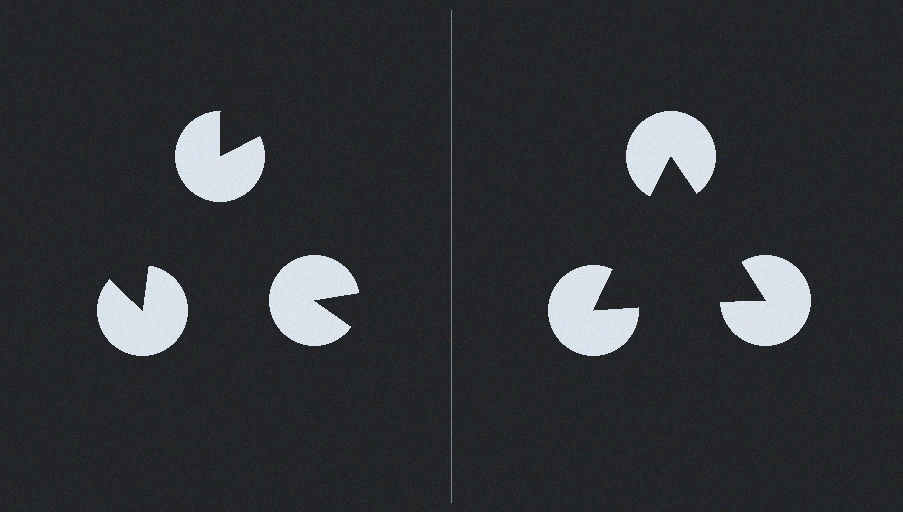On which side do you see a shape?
An illusory triangle appears on the right side. On the left side the wedge cuts are rotated, so no coherent shape forms.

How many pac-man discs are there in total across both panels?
6 — 3 on each side.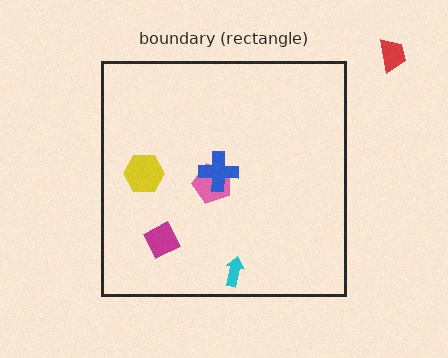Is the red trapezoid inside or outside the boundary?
Outside.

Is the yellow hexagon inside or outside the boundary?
Inside.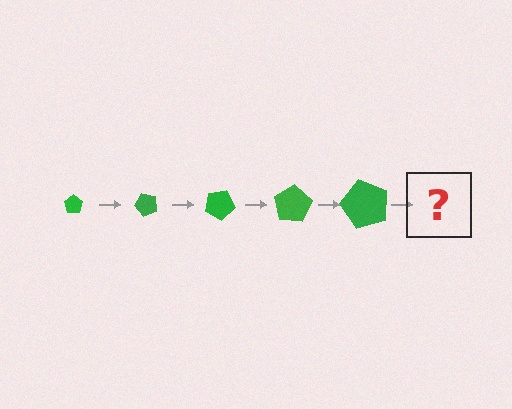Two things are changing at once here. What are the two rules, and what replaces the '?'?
The two rules are that the pentagon grows larger each step and it rotates 50 degrees each step. The '?' should be a pentagon, larger than the previous one and rotated 250 degrees from the start.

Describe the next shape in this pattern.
It should be a pentagon, larger than the previous one and rotated 250 degrees from the start.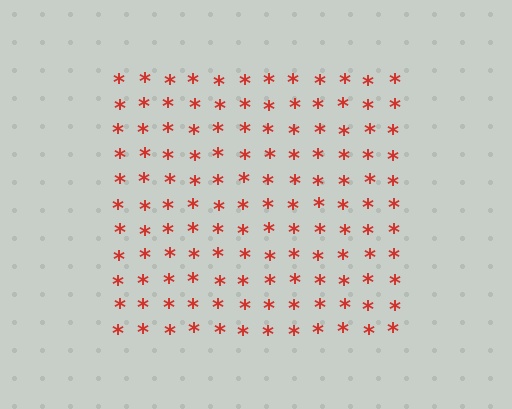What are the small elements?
The small elements are asterisks.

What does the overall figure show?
The overall figure shows a square.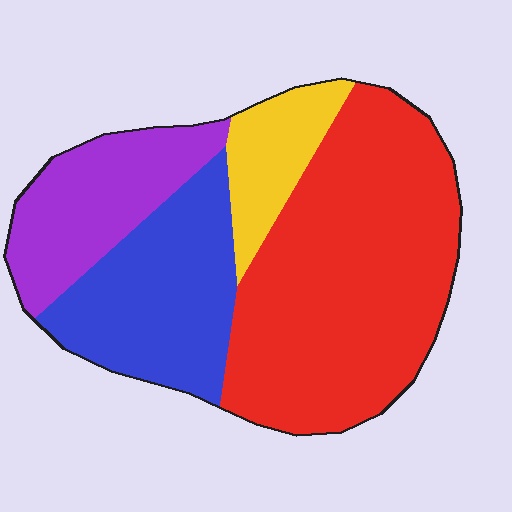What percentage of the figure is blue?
Blue covers roughly 25% of the figure.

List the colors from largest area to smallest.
From largest to smallest: red, blue, purple, yellow.